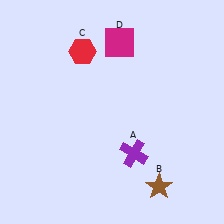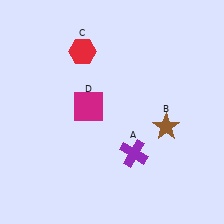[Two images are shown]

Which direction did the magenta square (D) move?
The magenta square (D) moved down.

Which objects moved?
The objects that moved are: the brown star (B), the magenta square (D).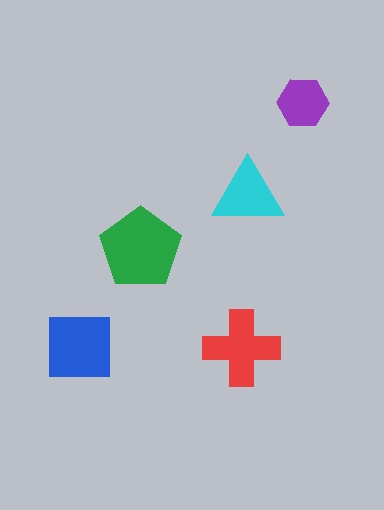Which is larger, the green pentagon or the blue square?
The green pentagon.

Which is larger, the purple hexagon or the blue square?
The blue square.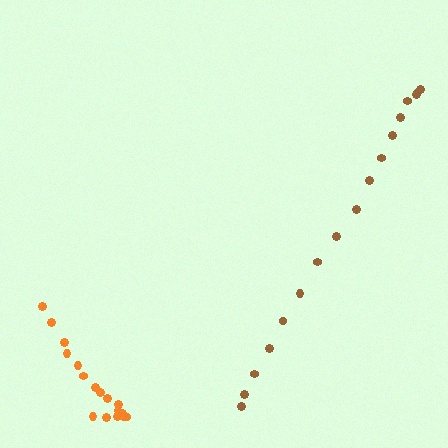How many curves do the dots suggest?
There are 2 distinct paths.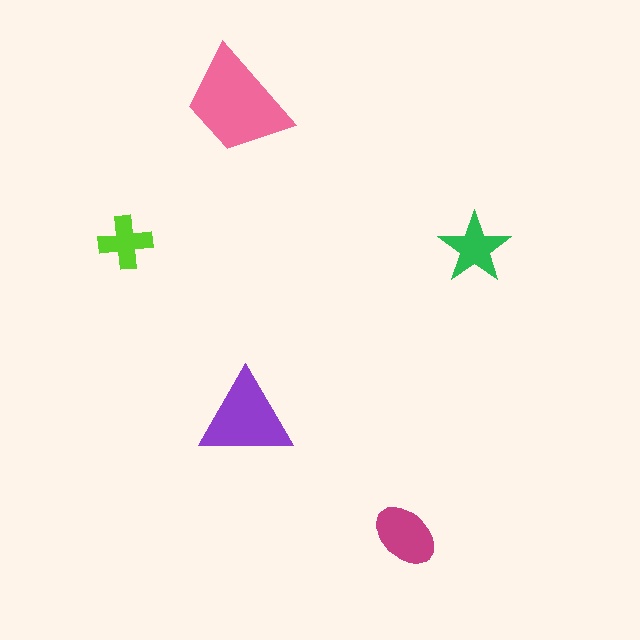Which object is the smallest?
The lime cross.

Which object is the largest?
The pink trapezoid.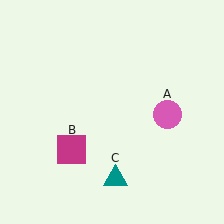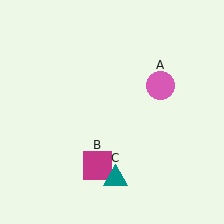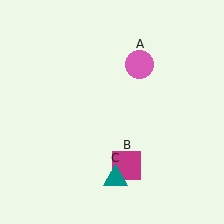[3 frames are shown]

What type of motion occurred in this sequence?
The pink circle (object A), magenta square (object B) rotated counterclockwise around the center of the scene.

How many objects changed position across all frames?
2 objects changed position: pink circle (object A), magenta square (object B).